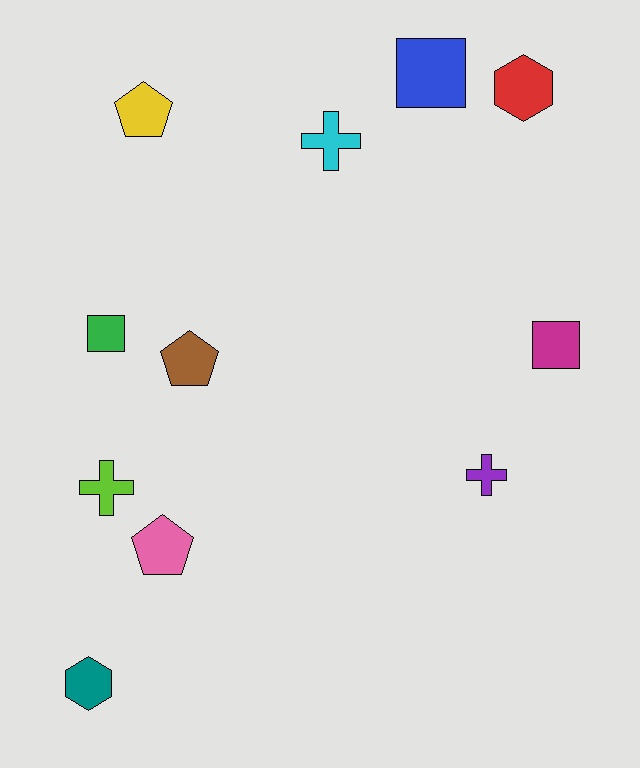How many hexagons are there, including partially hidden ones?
There are 2 hexagons.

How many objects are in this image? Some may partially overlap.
There are 11 objects.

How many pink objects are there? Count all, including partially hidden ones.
There is 1 pink object.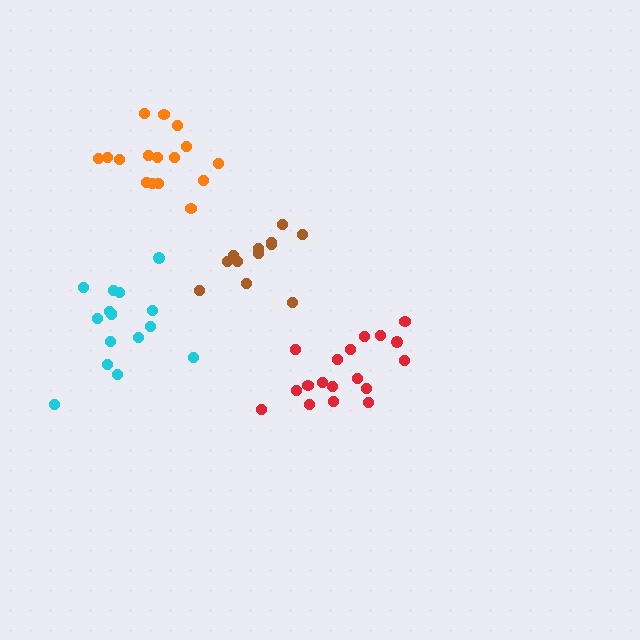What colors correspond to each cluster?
The clusters are colored: red, brown, cyan, orange.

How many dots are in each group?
Group 1: 18 dots, Group 2: 12 dots, Group 3: 16 dots, Group 4: 16 dots (62 total).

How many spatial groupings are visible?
There are 4 spatial groupings.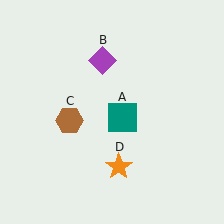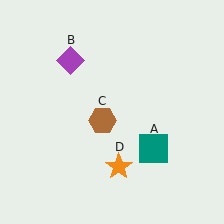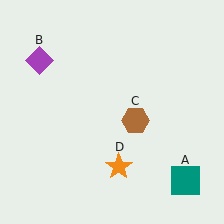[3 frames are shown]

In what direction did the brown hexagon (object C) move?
The brown hexagon (object C) moved right.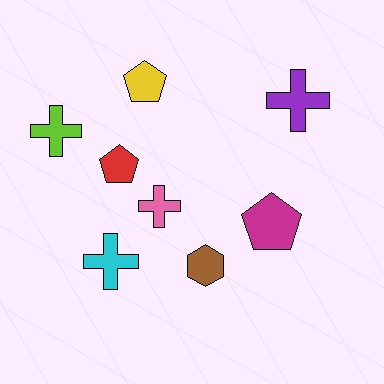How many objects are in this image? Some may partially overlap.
There are 8 objects.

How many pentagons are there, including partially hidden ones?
There are 3 pentagons.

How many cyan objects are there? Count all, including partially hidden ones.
There is 1 cyan object.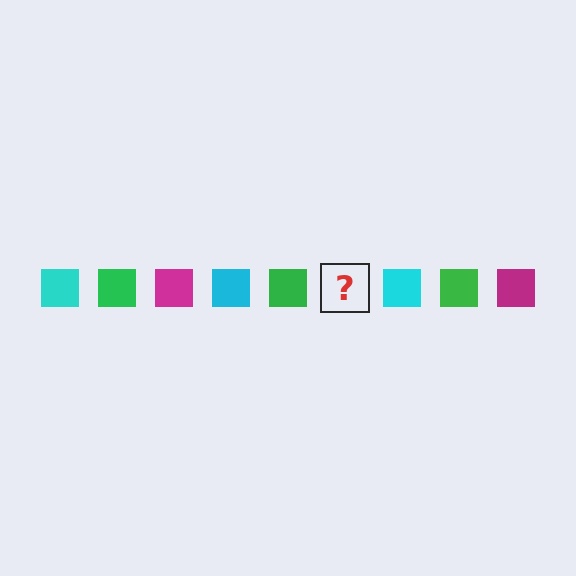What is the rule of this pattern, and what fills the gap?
The rule is that the pattern cycles through cyan, green, magenta squares. The gap should be filled with a magenta square.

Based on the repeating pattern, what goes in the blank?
The blank should be a magenta square.